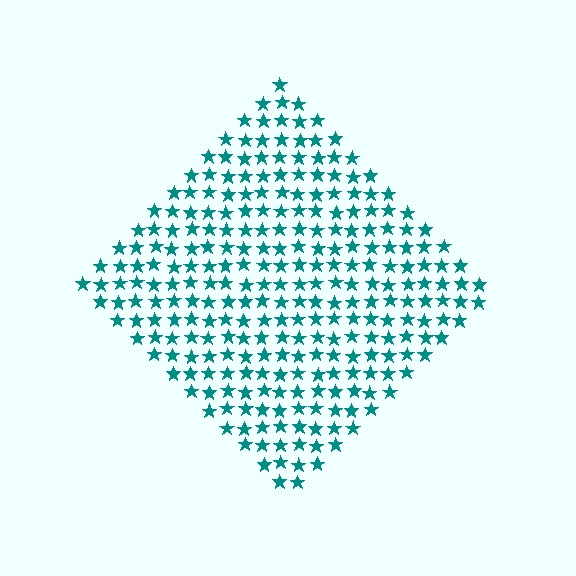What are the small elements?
The small elements are stars.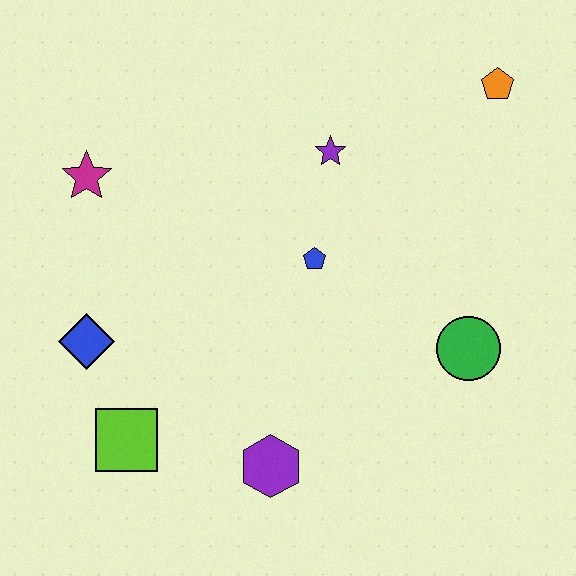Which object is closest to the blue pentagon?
The purple star is closest to the blue pentagon.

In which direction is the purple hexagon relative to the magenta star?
The purple hexagon is below the magenta star.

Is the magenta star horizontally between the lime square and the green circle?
No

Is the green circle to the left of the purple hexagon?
No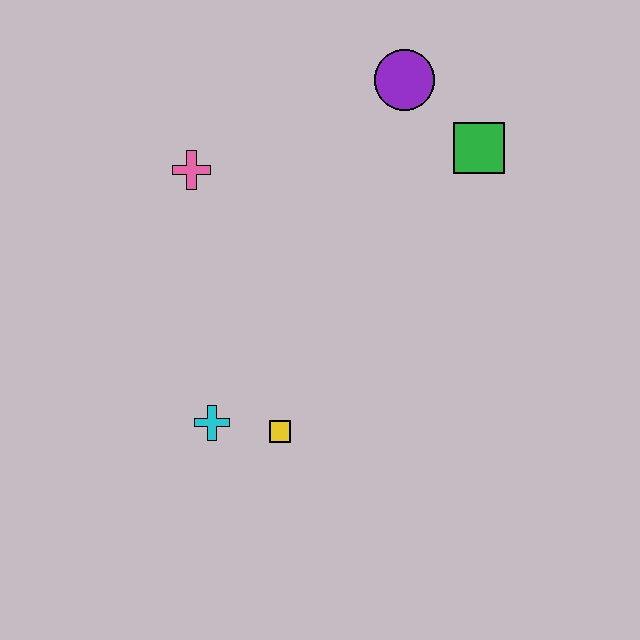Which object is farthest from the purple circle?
The cyan cross is farthest from the purple circle.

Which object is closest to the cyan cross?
The yellow square is closest to the cyan cross.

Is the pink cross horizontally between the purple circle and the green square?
No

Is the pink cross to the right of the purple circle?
No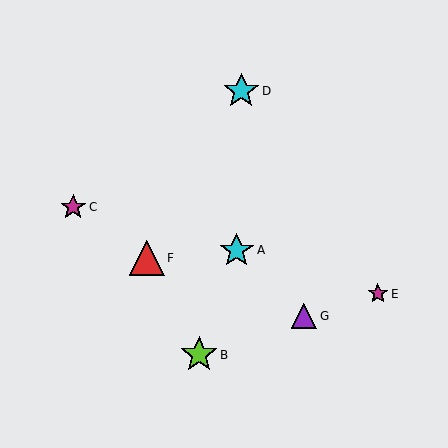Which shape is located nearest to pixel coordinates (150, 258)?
The red triangle (labeled F) at (147, 258) is nearest to that location.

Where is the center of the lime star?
The center of the lime star is at (199, 355).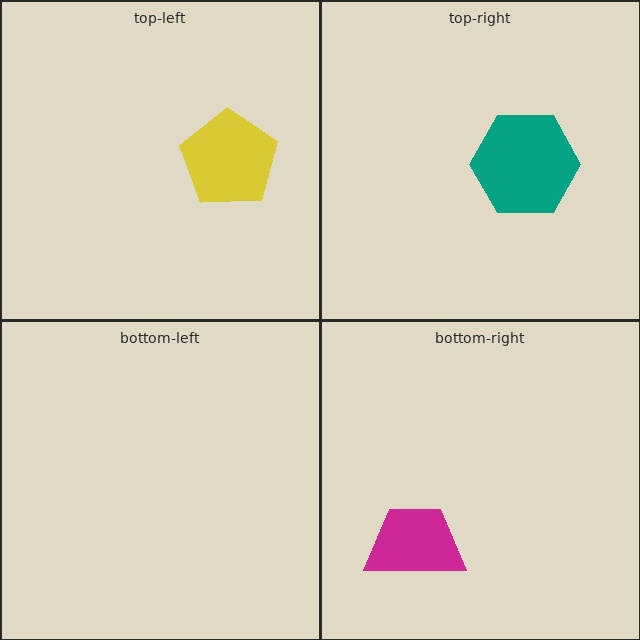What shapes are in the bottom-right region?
The magenta trapezoid.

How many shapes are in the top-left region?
1.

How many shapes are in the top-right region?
1.